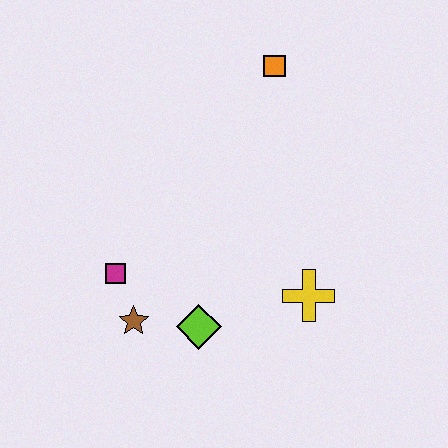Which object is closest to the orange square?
The yellow cross is closest to the orange square.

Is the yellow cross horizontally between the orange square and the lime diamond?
No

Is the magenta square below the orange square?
Yes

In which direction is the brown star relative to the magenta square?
The brown star is below the magenta square.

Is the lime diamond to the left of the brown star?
No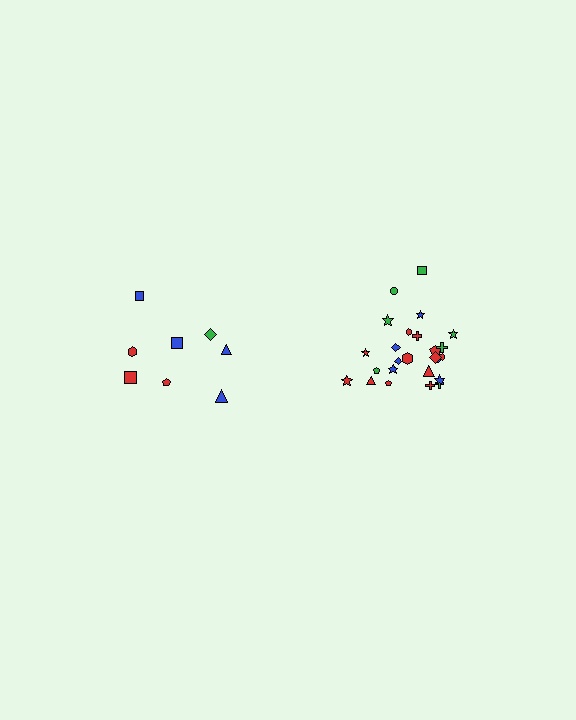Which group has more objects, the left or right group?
The right group.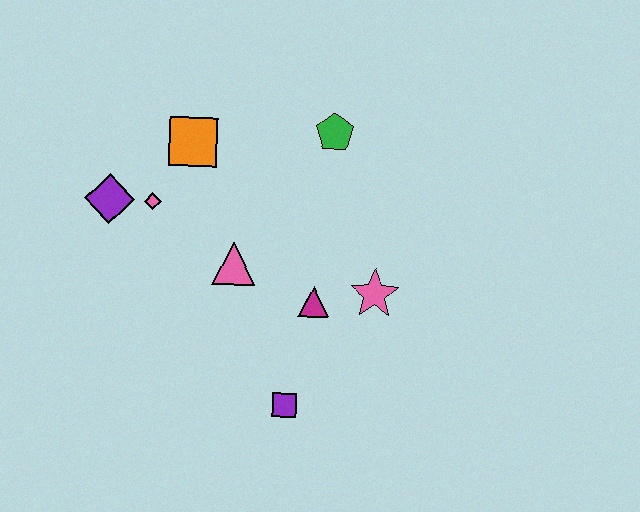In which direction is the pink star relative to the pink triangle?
The pink star is to the right of the pink triangle.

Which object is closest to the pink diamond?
The purple diamond is closest to the pink diamond.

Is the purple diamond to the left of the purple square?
Yes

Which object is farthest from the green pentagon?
The purple square is farthest from the green pentagon.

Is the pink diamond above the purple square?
Yes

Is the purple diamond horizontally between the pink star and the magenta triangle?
No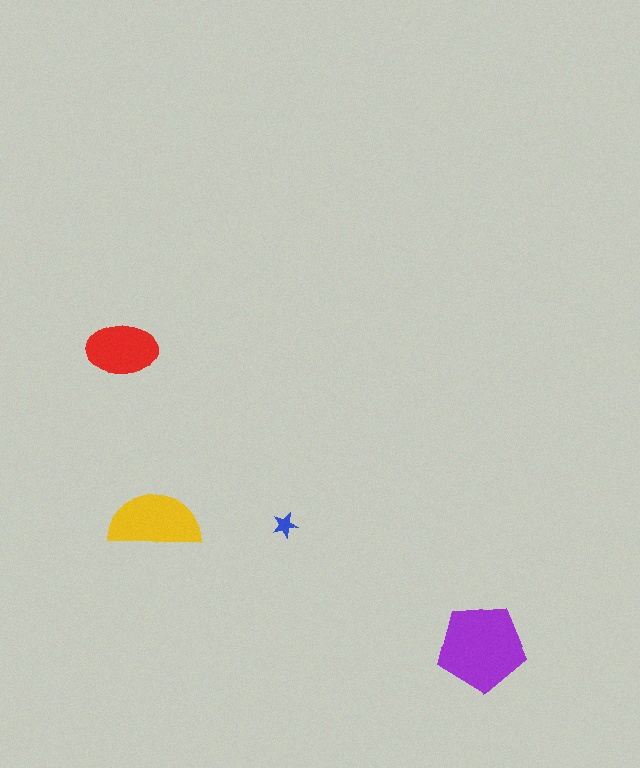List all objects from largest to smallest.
The purple pentagon, the yellow semicircle, the red ellipse, the blue star.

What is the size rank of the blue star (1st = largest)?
4th.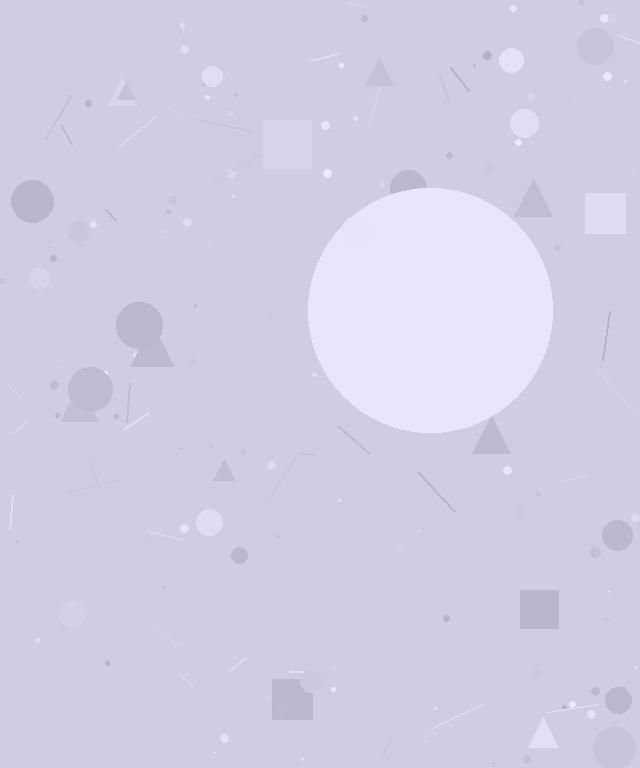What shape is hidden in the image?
A circle is hidden in the image.